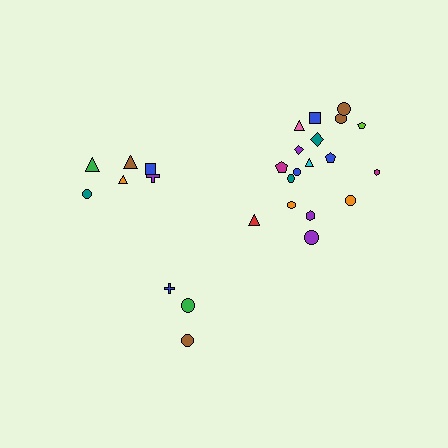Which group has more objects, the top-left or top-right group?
The top-right group.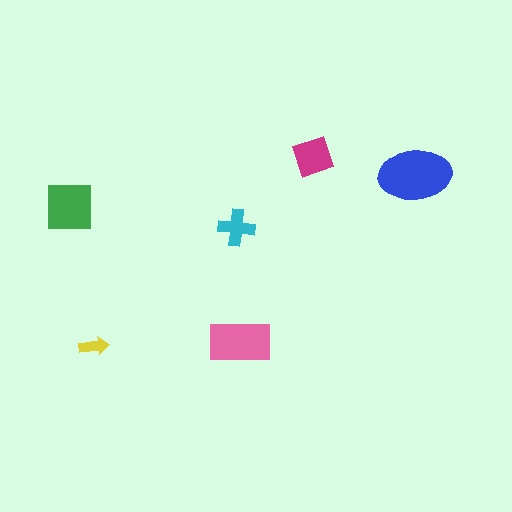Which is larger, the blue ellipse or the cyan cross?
The blue ellipse.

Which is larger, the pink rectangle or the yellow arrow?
The pink rectangle.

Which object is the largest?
The blue ellipse.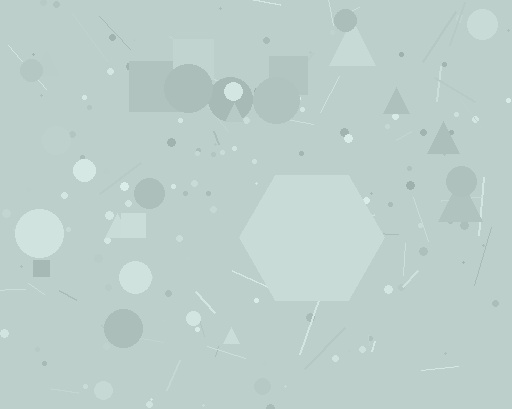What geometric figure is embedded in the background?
A hexagon is embedded in the background.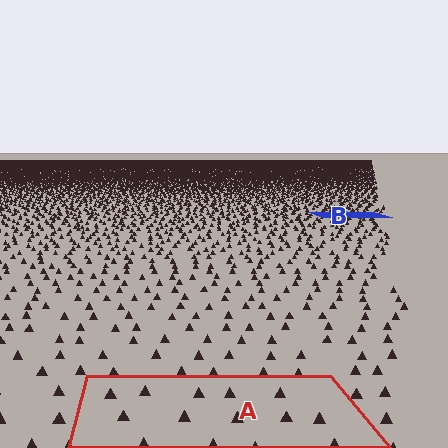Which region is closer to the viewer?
Region A is closer. The texture elements there are larger and more spread out.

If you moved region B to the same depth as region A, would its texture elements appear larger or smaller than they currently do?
They would appear larger. At a closer depth, the same texture elements are projected at a bigger on-screen size.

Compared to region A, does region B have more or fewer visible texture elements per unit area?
Region B has more texture elements per unit area — they are packed more densely because it is farther away.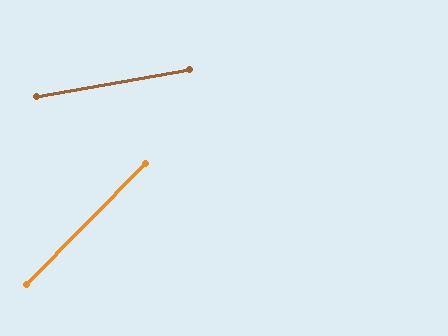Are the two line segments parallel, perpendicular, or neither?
Neither parallel nor perpendicular — they differ by about 35°.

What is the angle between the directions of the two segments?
Approximately 35 degrees.